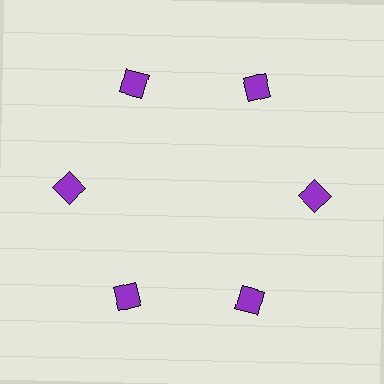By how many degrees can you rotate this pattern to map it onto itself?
The pattern maps onto itself every 60 degrees of rotation.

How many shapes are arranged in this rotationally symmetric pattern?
There are 6 shapes, arranged in 6 groups of 1.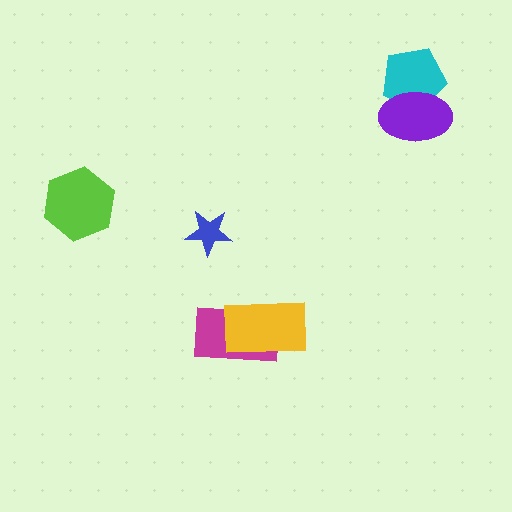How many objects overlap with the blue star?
0 objects overlap with the blue star.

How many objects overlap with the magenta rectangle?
1 object overlaps with the magenta rectangle.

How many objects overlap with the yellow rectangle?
1 object overlaps with the yellow rectangle.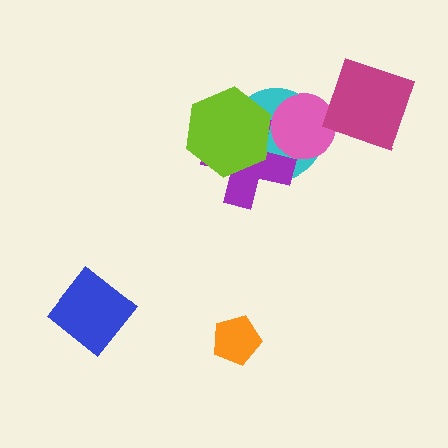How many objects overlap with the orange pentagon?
0 objects overlap with the orange pentagon.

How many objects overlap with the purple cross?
3 objects overlap with the purple cross.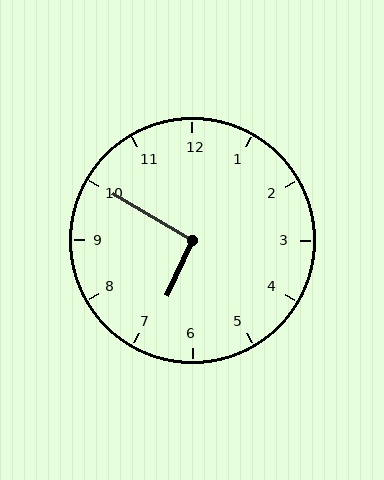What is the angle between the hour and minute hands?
Approximately 95 degrees.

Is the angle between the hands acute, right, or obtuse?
It is right.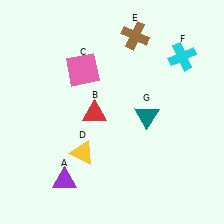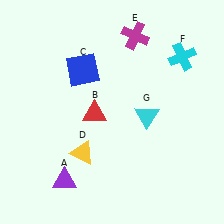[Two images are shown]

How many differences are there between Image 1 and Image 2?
There are 3 differences between the two images.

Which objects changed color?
C changed from pink to blue. E changed from brown to magenta. G changed from teal to cyan.